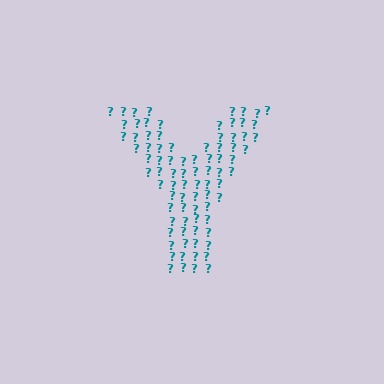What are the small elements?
The small elements are question marks.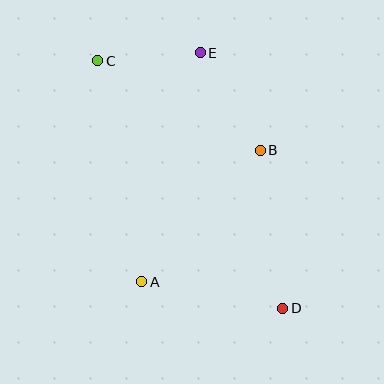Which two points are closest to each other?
Points C and E are closest to each other.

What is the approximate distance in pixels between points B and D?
The distance between B and D is approximately 159 pixels.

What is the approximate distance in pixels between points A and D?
The distance between A and D is approximately 143 pixels.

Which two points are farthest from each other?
Points C and D are farthest from each other.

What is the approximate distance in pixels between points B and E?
The distance between B and E is approximately 114 pixels.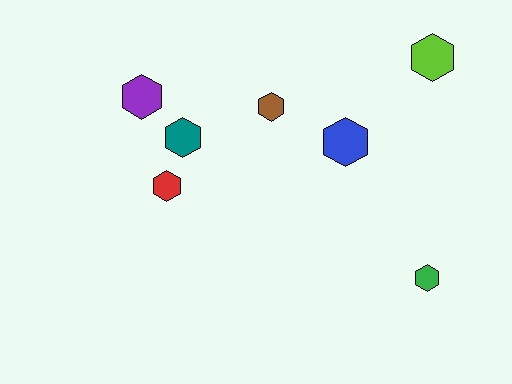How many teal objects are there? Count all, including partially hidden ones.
There is 1 teal object.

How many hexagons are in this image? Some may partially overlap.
There are 7 hexagons.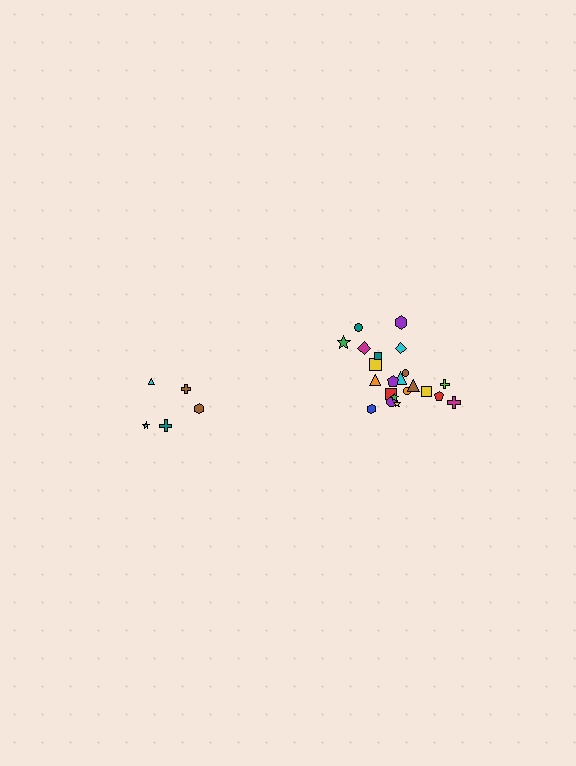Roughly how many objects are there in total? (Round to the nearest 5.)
Roughly 25 objects in total.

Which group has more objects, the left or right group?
The right group.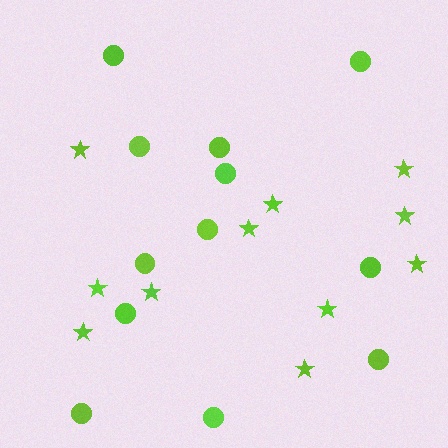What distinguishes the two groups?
There are 2 groups: one group of circles (12) and one group of stars (11).